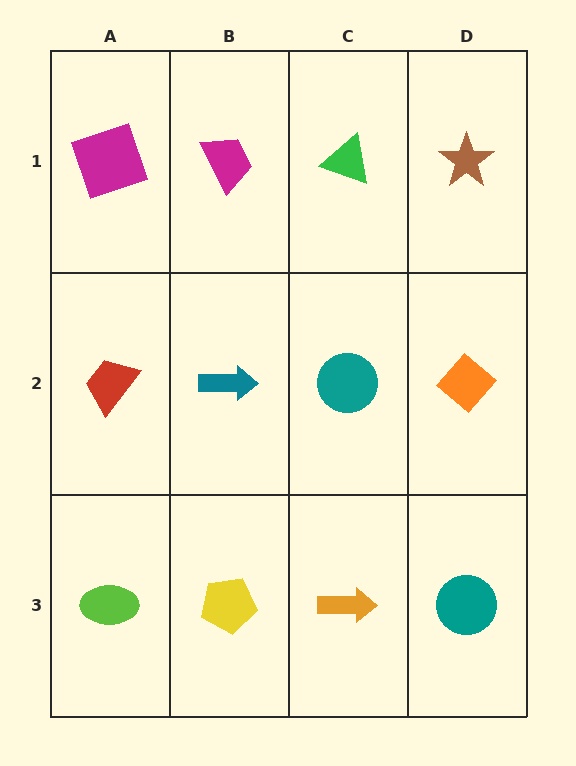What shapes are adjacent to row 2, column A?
A magenta square (row 1, column A), a lime ellipse (row 3, column A), a teal arrow (row 2, column B).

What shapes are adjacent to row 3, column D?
An orange diamond (row 2, column D), an orange arrow (row 3, column C).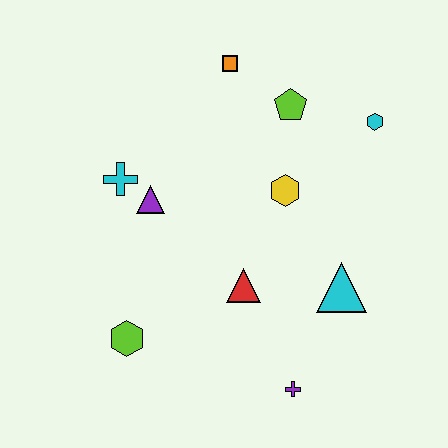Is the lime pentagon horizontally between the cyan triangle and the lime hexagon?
Yes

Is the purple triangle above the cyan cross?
No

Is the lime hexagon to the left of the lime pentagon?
Yes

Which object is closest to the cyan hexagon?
The lime pentagon is closest to the cyan hexagon.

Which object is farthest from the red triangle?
The orange square is farthest from the red triangle.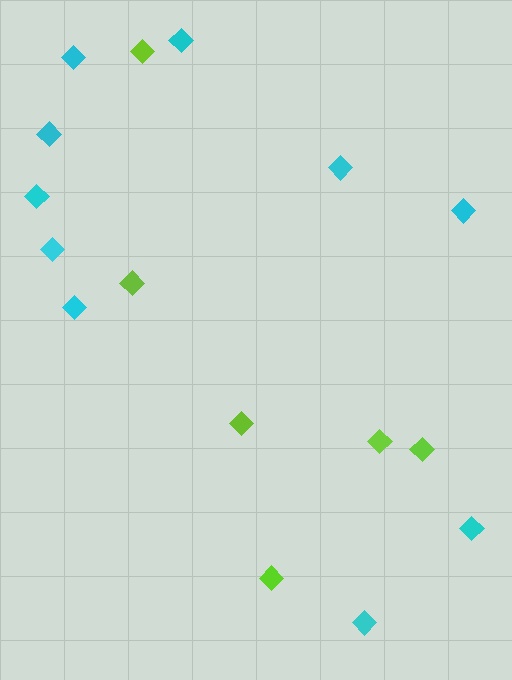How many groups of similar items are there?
There are 2 groups: one group of cyan diamonds (10) and one group of lime diamonds (6).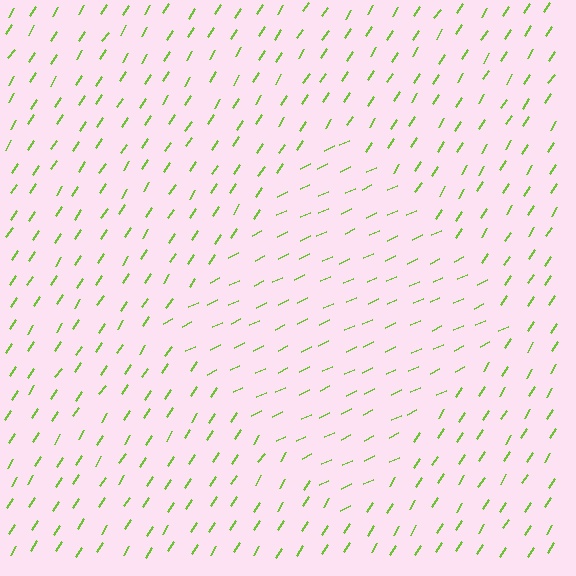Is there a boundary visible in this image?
Yes, there is a texture boundary formed by a change in line orientation.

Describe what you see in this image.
The image is filled with small lime line segments. A diamond region in the image has lines oriented differently from the surrounding lines, creating a visible texture boundary.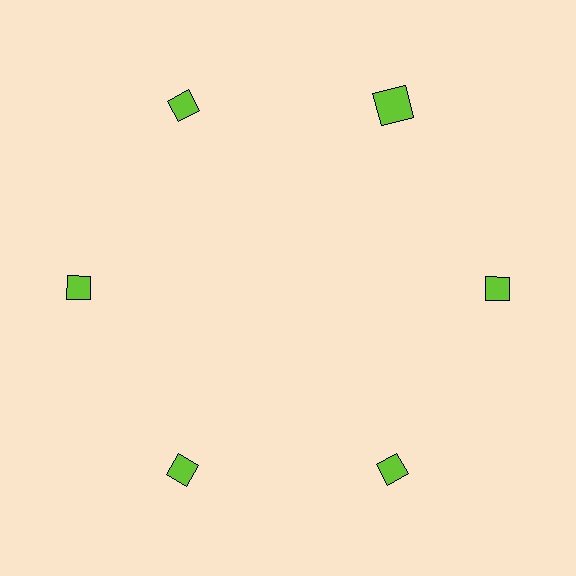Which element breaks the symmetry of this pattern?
The lime square at roughly the 1 o'clock position breaks the symmetry. All other shapes are lime diamonds.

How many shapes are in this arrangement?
There are 6 shapes arranged in a ring pattern.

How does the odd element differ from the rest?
It has a different shape: square instead of diamond.